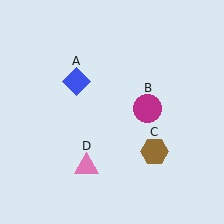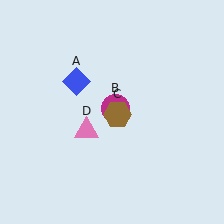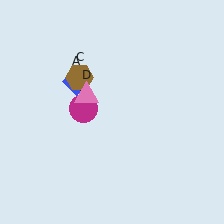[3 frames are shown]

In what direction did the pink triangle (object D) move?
The pink triangle (object D) moved up.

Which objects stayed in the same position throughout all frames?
Blue diamond (object A) remained stationary.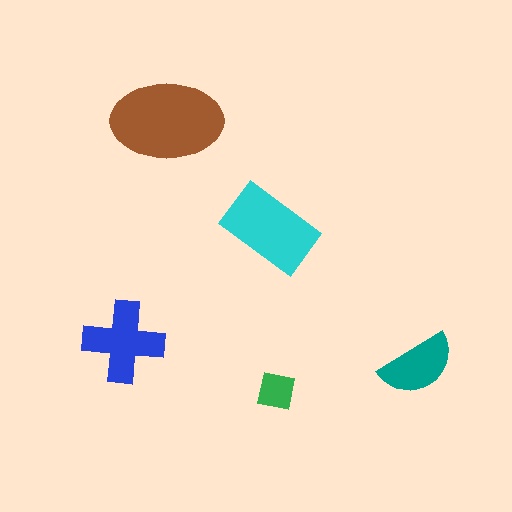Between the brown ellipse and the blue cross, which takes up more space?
The brown ellipse.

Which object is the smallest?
The green square.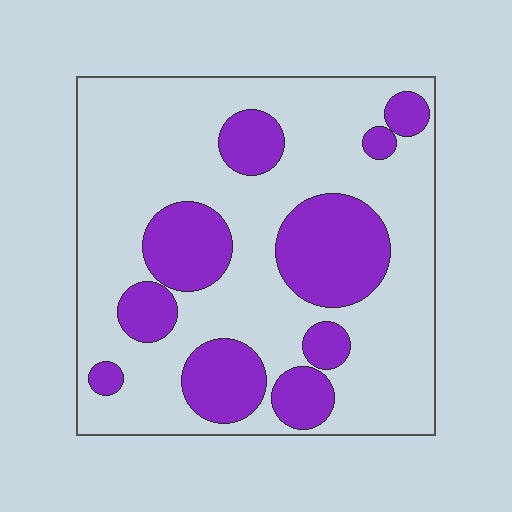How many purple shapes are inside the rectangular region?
10.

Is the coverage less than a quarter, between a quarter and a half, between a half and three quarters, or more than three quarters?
Between a quarter and a half.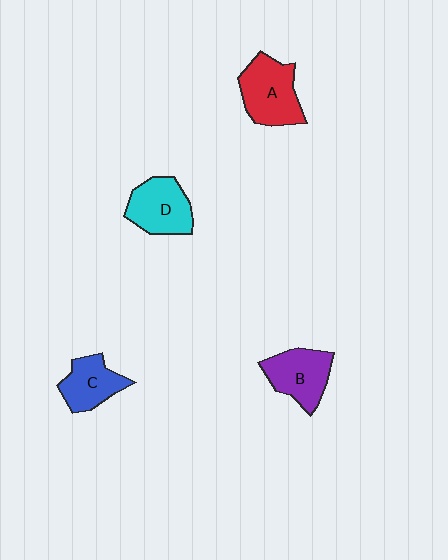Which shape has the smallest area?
Shape C (blue).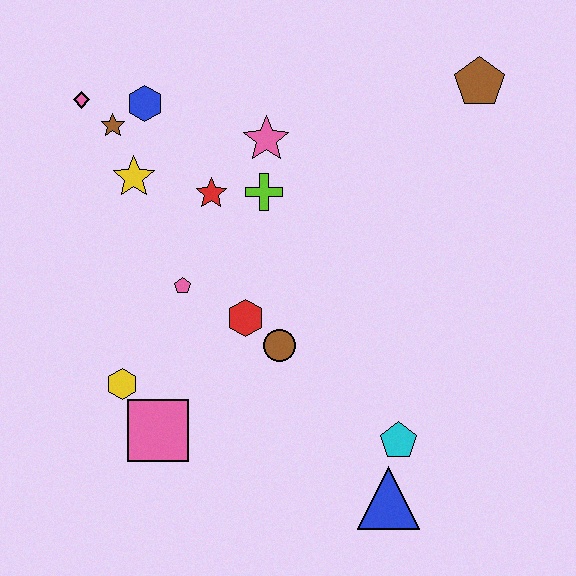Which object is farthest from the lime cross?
The blue triangle is farthest from the lime cross.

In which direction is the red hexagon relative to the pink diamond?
The red hexagon is below the pink diamond.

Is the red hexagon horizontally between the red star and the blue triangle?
Yes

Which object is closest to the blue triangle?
The cyan pentagon is closest to the blue triangle.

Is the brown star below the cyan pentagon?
No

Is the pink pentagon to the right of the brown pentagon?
No